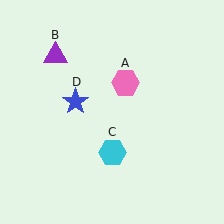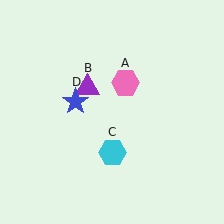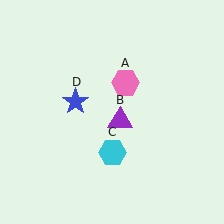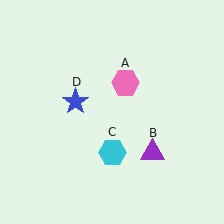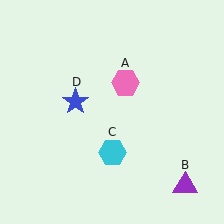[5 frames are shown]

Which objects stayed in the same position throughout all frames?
Pink hexagon (object A) and cyan hexagon (object C) and blue star (object D) remained stationary.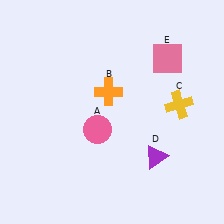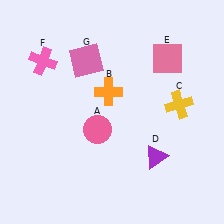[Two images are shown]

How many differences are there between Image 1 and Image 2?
There are 2 differences between the two images.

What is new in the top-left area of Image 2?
A pink cross (F) was added in the top-left area of Image 2.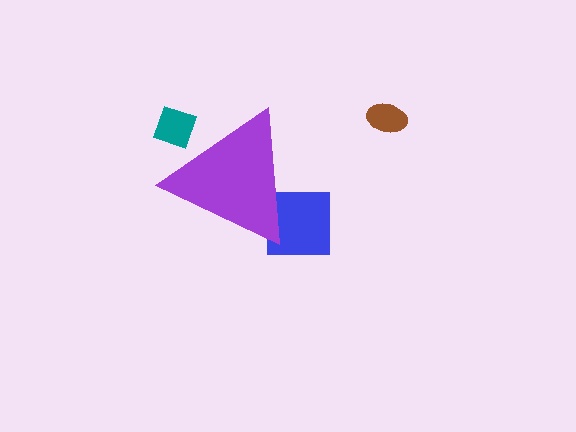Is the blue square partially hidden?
Yes, the blue square is partially hidden behind the purple triangle.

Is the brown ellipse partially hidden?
No, the brown ellipse is fully visible.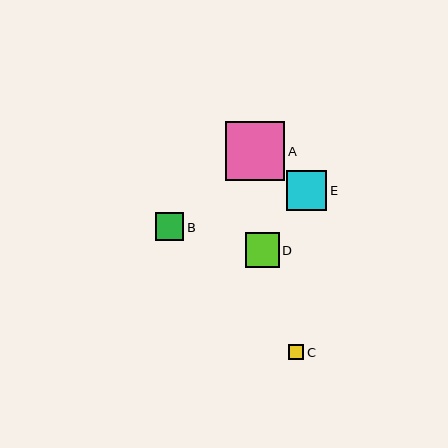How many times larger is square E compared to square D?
Square E is approximately 1.2 times the size of square D.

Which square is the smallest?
Square C is the smallest with a size of approximately 15 pixels.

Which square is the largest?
Square A is the largest with a size of approximately 59 pixels.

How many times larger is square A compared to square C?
Square A is approximately 3.9 times the size of square C.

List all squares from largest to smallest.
From largest to smallest: A, E, D, B, C.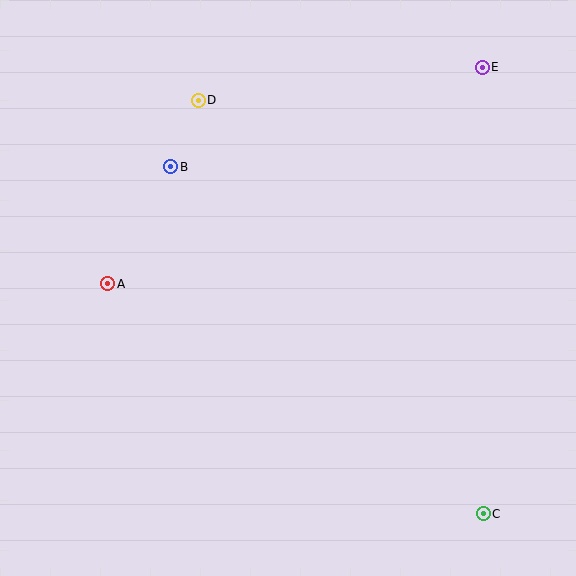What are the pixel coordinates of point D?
Point D is at (198, 100).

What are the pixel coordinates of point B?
Point B is at (171, 167).